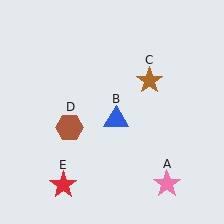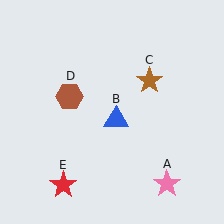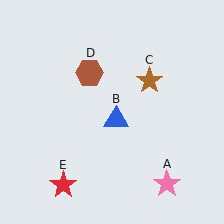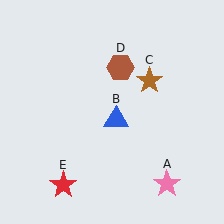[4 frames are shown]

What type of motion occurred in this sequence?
The brown hexagon (object D) rotated clockwise around the center of the scene.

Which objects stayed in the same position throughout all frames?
Pink star (object A) and blue triangle (object B) and brown star (object C) and red star (object E) remained stationary.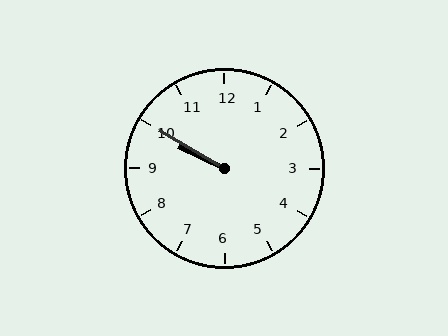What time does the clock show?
9:50.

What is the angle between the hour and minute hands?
Approximately 5 degrees.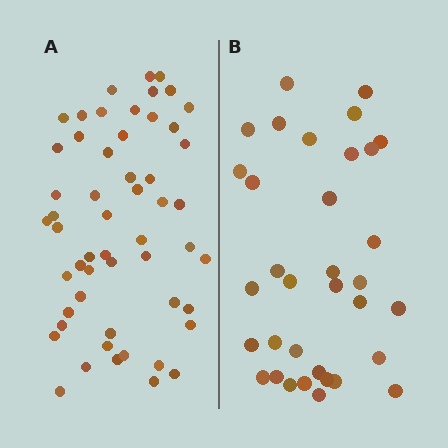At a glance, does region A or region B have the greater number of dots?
Region A (the left region) has more dots.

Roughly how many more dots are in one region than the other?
Region A has approximately 20 more dots than region B.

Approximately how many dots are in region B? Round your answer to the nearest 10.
About 30 dots. (The exact count is 34, which rounds to 30.)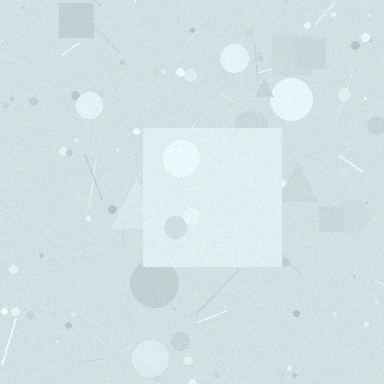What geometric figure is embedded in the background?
A square is embedded in the background.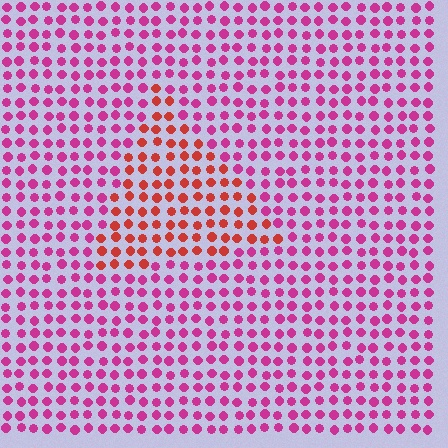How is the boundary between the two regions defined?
The boundary is defined purely by a slight shift in hue (about 41 degrees). Spacing, size, and orientation are identical on both sides.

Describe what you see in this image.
The image is filled with small magenta elements in a uniform arrangement. A triangle-shaped region is visible where the elements are tinted to a slightly different hue, forming a subtle color boundary.